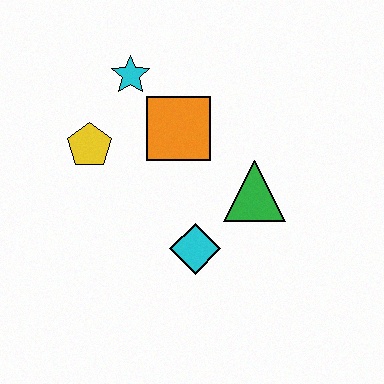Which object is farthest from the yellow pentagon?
The green triangle is farthest from the yellow pentagon.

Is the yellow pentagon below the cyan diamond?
No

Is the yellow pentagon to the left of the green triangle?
Yes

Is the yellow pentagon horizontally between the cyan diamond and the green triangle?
No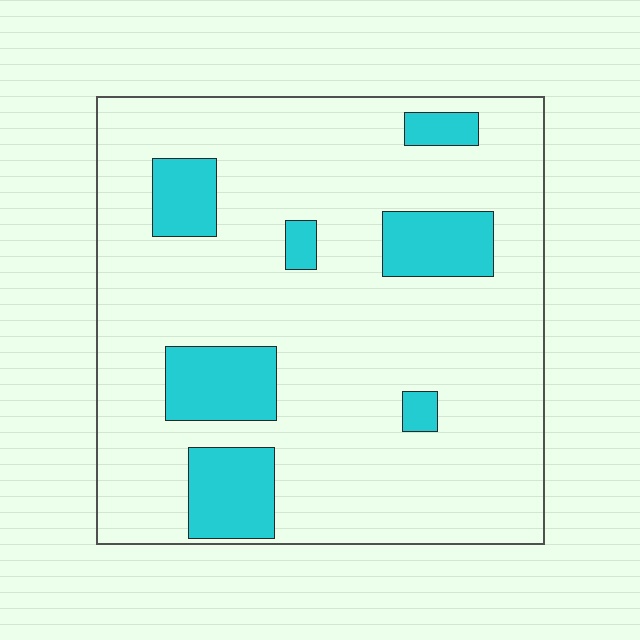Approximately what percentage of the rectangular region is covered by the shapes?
Approximately 15%.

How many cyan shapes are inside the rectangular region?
7.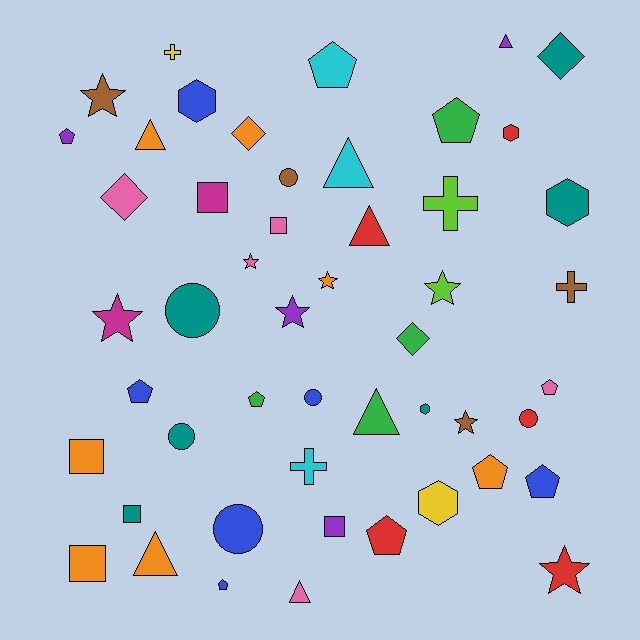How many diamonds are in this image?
There are 4 diamonds.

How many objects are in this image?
There are 50 objects.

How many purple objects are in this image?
There are 4 purple objects.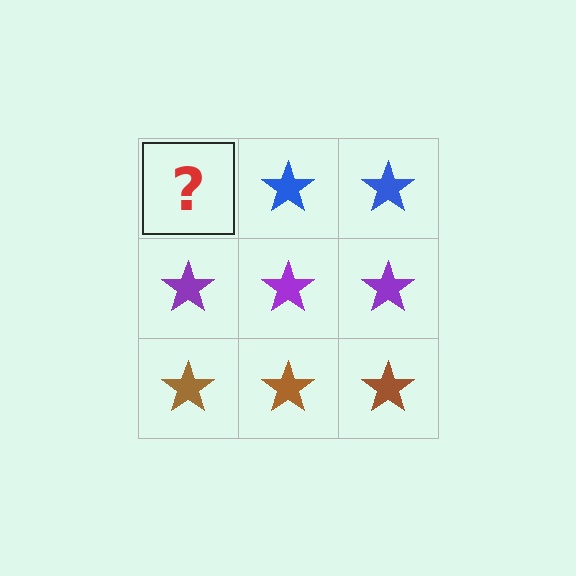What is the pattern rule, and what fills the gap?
The rule is that each row has a consistent color. The gap should be filled with a blue star.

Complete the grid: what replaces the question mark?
The question mark should be replaced with a blue star.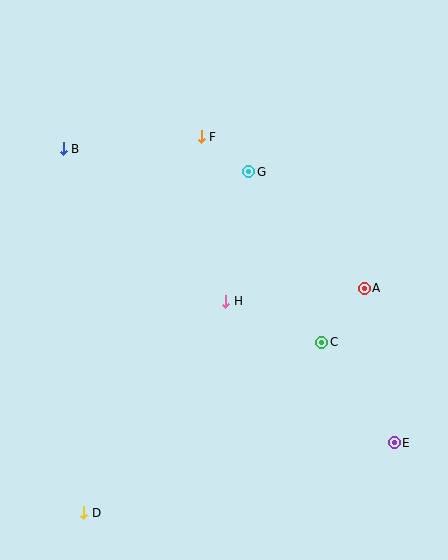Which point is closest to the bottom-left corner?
Point D is closest to the bottom-left corner.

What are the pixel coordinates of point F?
Point F is at (201, 137).